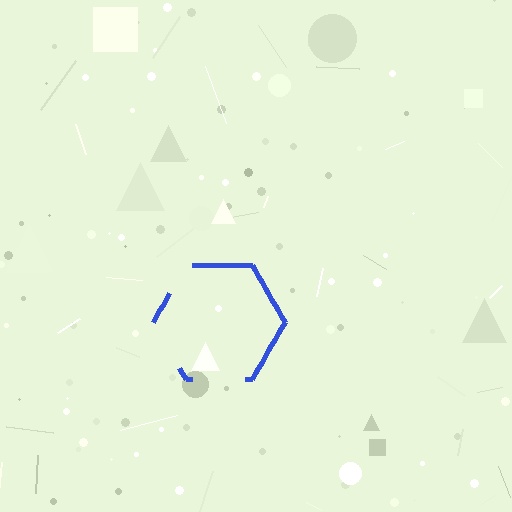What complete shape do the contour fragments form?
The contour fragments form a hexagon.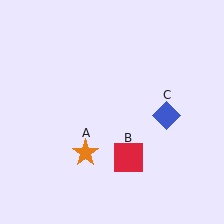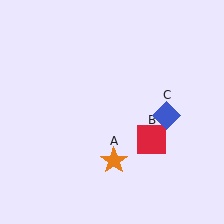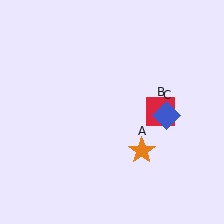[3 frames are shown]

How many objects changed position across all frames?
2 objects changed position: orange star (object A), red square (object B).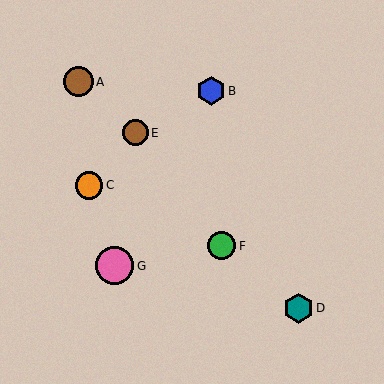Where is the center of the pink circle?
The center of the pink circle is at (115, 266).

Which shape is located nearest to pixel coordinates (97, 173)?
The orange circle (labeled C) at (89, 185) is nearest to that location.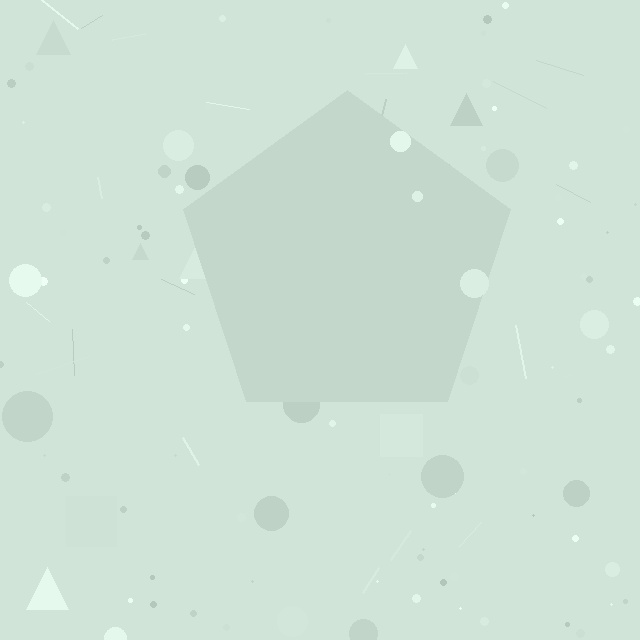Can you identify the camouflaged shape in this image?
The camouflaged shape is a pentagon.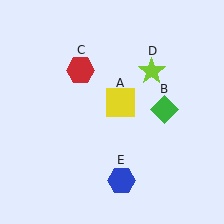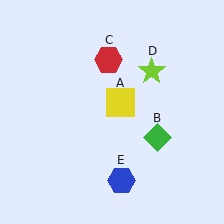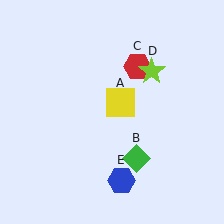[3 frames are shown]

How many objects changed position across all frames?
2 objects changed position: green diamond (object B), red hexagon (object C).